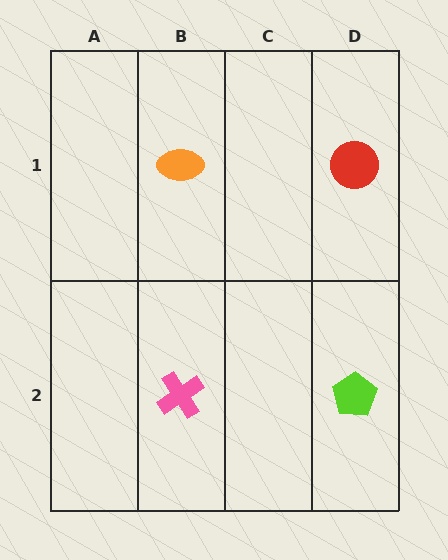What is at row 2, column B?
A pink cross.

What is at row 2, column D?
A lime pentagon.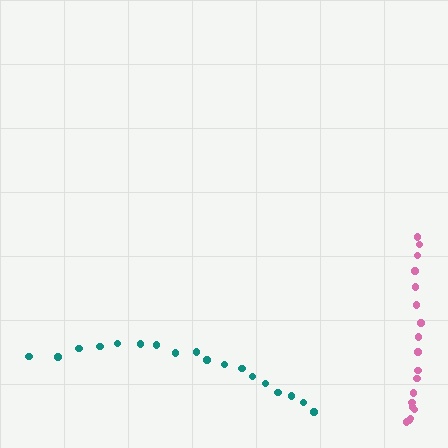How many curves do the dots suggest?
There are 2 distinct paths.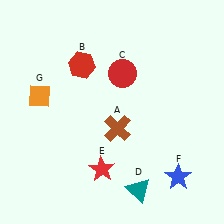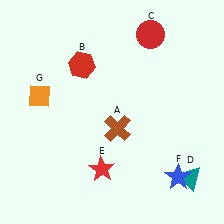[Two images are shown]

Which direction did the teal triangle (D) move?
The teal triangle (D) moved right.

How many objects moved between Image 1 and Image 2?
2 objects moved between the two images.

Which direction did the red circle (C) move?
The red circle (C) moved up.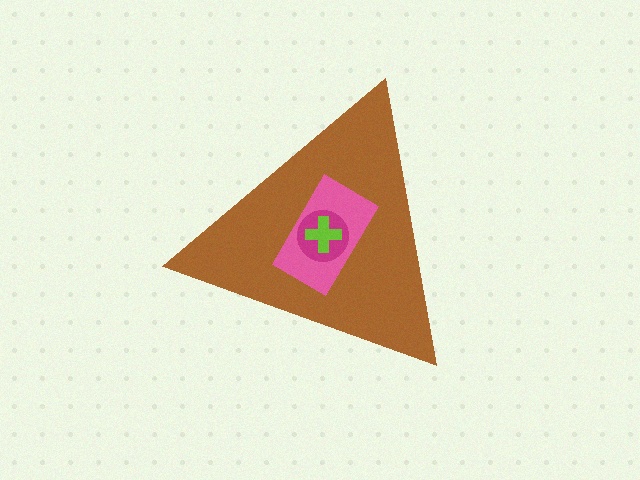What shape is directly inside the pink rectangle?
The magenta circle.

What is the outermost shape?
The brown triangle.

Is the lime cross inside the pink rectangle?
Yes.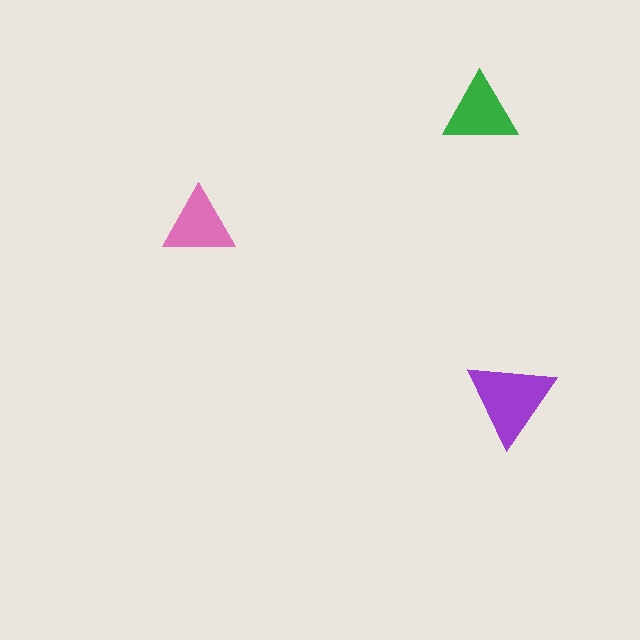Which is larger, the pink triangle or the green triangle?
The green one.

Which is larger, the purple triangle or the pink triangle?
The purple one.